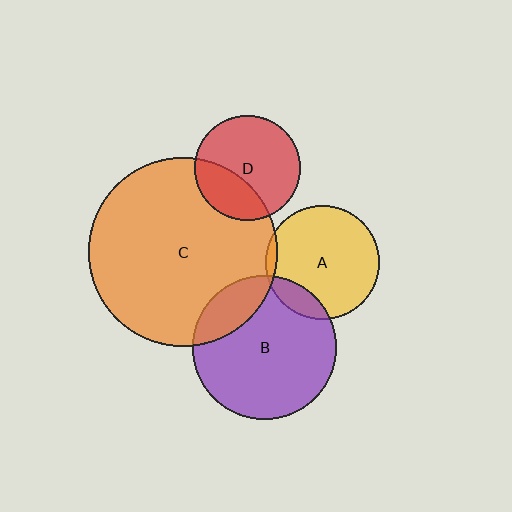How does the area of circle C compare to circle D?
Approximately 3.2 times.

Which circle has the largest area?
Circle C (orange).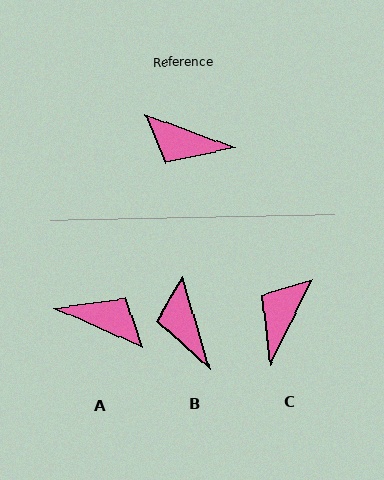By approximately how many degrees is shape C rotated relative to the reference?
Approximately 96 degrees clockwise.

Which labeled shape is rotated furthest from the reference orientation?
A, about 176 degrees away.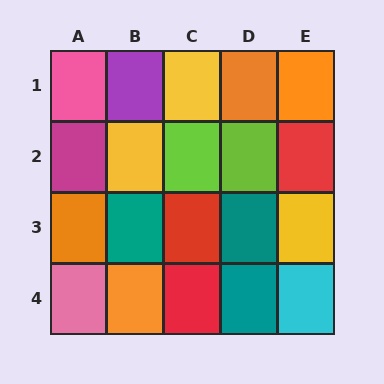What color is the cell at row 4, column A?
Pink.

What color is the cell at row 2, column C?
Lime.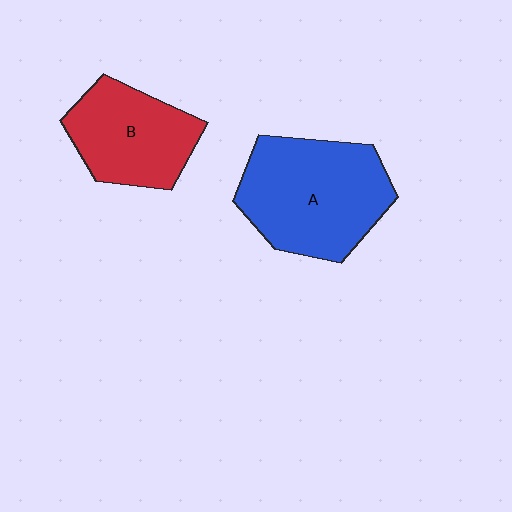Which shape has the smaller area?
Shape B (red).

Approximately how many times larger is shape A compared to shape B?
Approximately 1.4 times.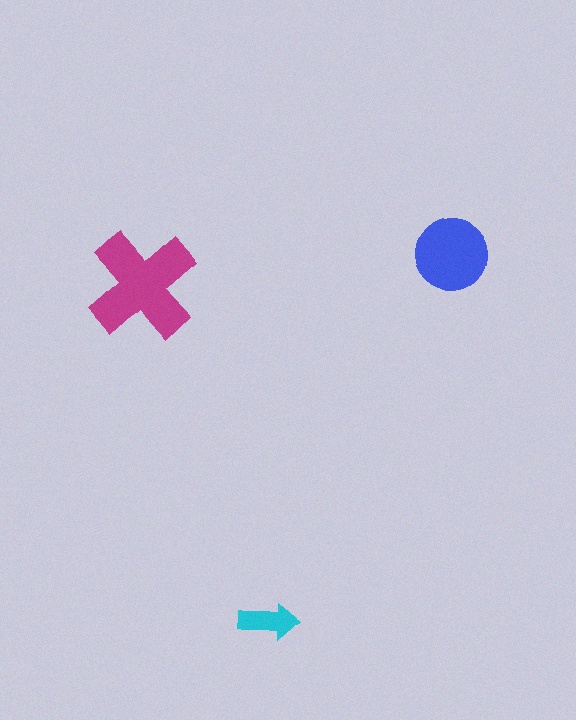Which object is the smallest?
The cyan arrow.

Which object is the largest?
The magenta cross.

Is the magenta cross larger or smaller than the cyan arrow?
Larger.